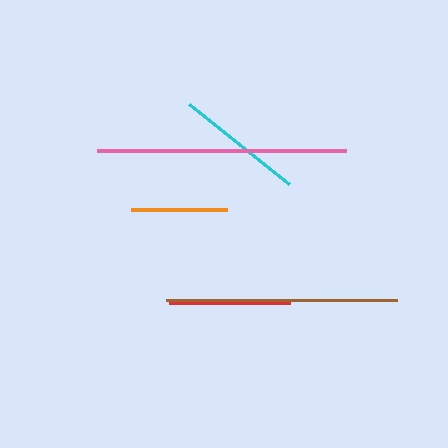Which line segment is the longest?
The pink line is the longest at approximately 250 pixels.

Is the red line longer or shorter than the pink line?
The pink line is longer than the red line.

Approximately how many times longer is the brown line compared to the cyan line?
The brown line is approximately 1.8 times the length of the cyan line.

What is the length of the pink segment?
The pink segment is approximately 250 pixels long.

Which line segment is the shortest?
The orange line is the shortest at approximately 96 pixels.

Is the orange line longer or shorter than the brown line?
The brown line is longer than the orange line.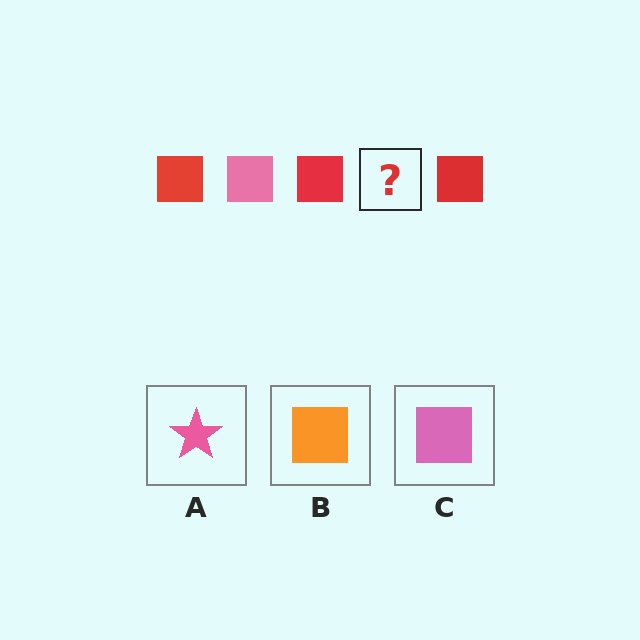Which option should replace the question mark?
Option C.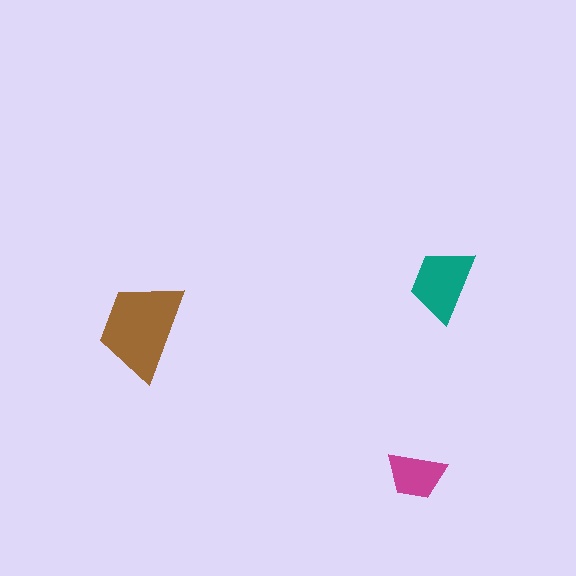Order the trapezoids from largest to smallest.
the brown one, the teal one, the magenta one.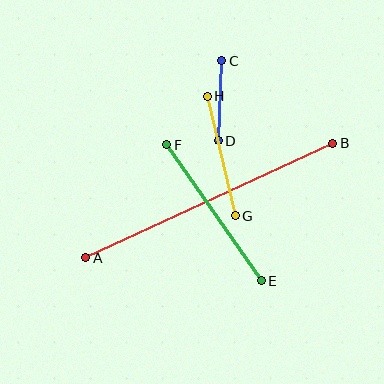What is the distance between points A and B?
The distance is approximately 273 pixels.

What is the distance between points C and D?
The distance is approximately 80 pixels.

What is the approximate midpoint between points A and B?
The midpoint is at approximately (209, 201) pixels.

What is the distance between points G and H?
The distance is approximately 123 pixels.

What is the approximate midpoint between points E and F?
The midpoint is at approximately (214, 213) pixels.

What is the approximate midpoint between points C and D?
The midpoint is at approximately (220, 101) pixels.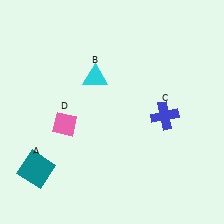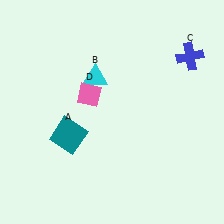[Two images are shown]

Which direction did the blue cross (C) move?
The blue cross (C) moved up.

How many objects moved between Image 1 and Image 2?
3 objects moved between the two images.